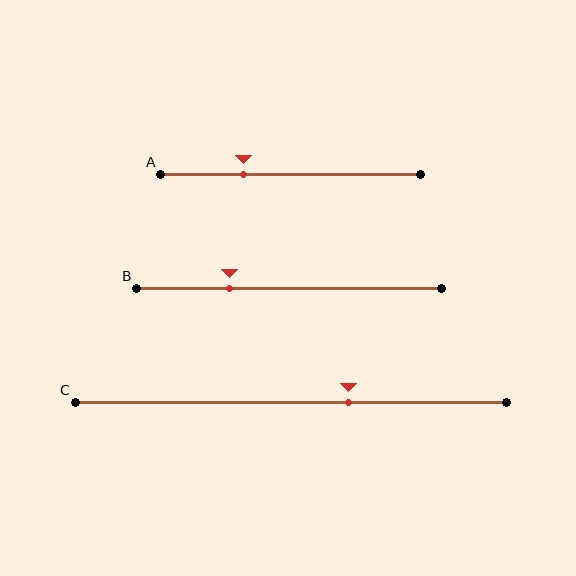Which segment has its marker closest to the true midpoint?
Segment C has its marker closest to the true midpoint.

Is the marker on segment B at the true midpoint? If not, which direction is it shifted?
No, the marker on segment B is shifted to the left by about 20% of the segment length.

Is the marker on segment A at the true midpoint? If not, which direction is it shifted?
No, the marker on segment A is shifted to the left by about 18% of the segment length.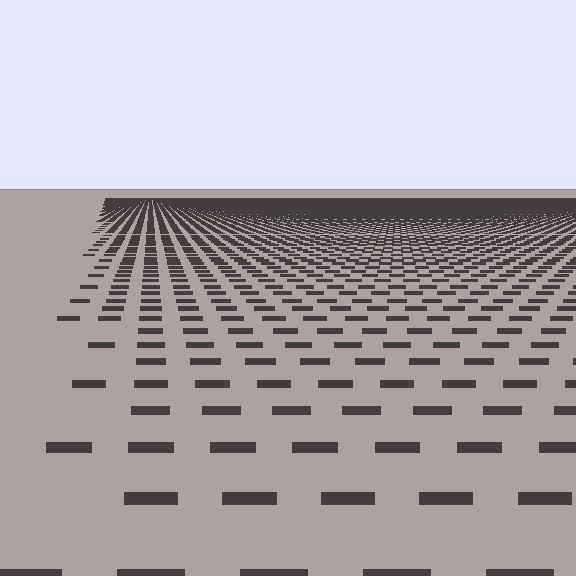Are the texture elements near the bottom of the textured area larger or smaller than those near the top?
Larger. Near the bottom, elements are closer to the viewer and appear at a bigger on-screen size.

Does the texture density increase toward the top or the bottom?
Density increases toward the top.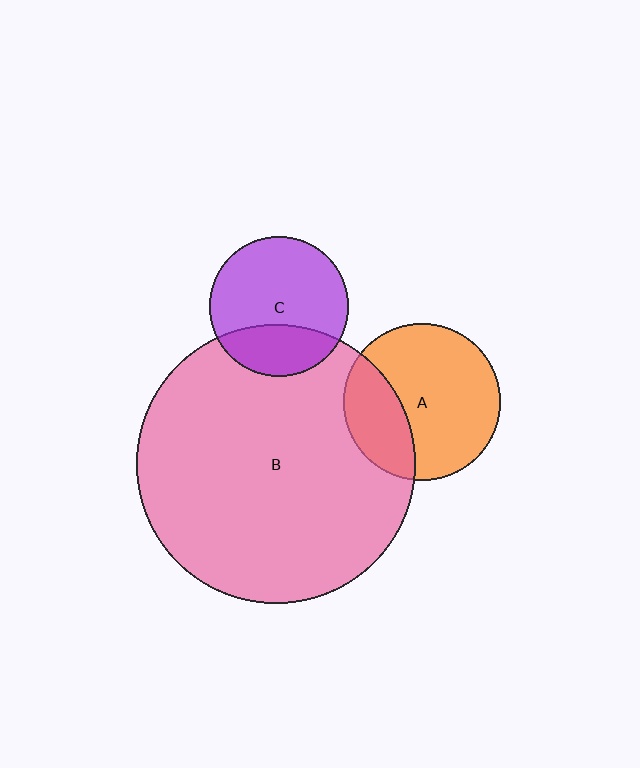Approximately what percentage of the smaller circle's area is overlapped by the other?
Approximately 30%.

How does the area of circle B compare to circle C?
Approximately 4.0 times.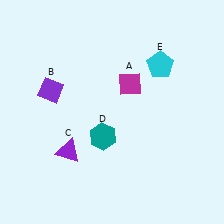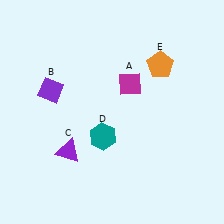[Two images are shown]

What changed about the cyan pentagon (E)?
In Image 1, E is cyan. In Image 2, it changed to orange.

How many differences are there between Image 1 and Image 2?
There is 1 difference between the two images.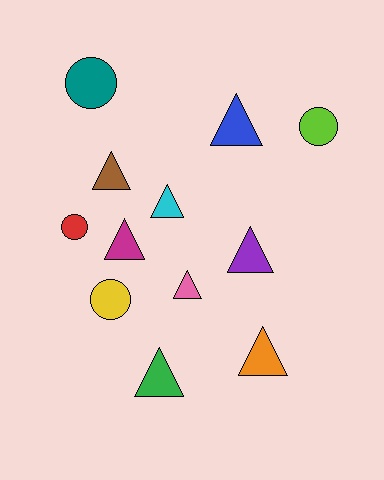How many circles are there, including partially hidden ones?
There are 4 circles.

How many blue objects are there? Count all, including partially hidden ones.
There is 1 blue object.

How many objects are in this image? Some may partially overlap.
There are 12 objects.